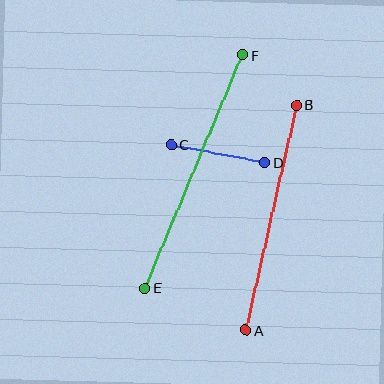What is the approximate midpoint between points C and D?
The midpoint is at approximately (218, 154) pixels.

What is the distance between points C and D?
The distance is approximately 95 pixels.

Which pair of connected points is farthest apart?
Points E and F are farthest apart.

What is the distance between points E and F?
The distance is approximately 252 pixels.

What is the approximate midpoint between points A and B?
The midpoint is at approximately (271, 218) pixels.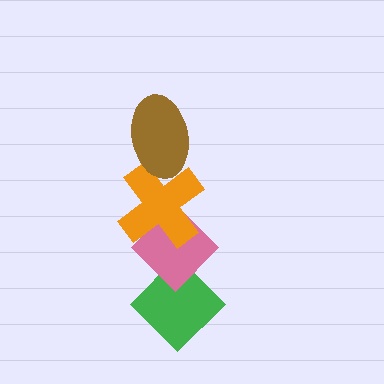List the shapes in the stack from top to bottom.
From top to bottom: the brown ellipse, the orange cross, the pink diamond, the green diamond.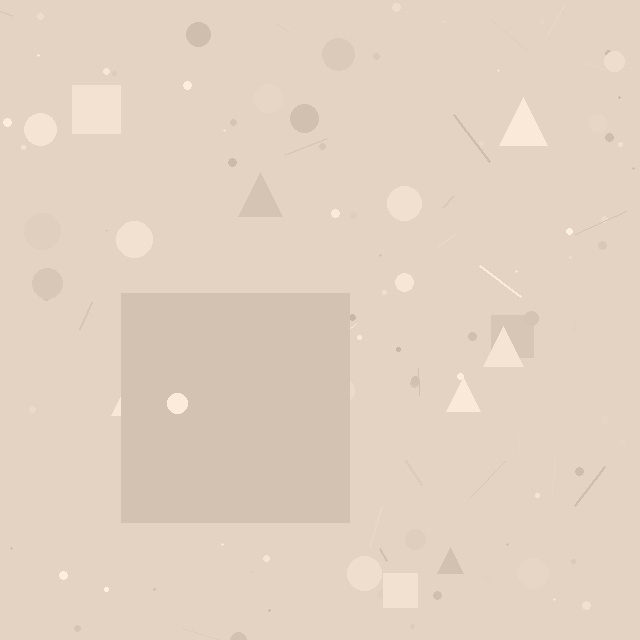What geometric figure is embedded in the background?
A square is embedded in the background.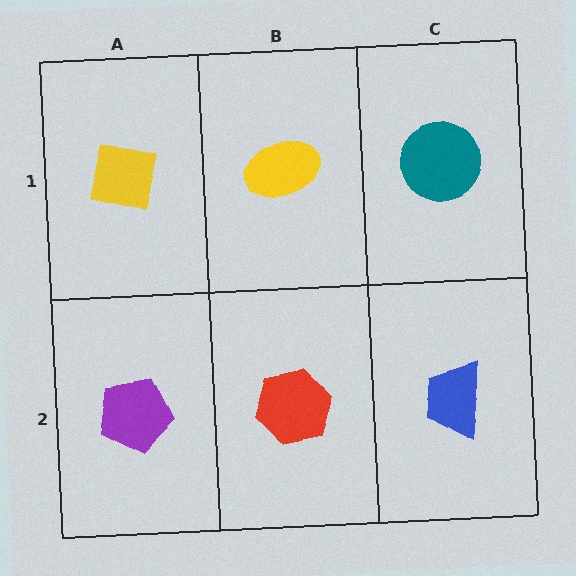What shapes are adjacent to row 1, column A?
A purple pentagon (row 2, column A), a yellow ellipse (row 1, column B).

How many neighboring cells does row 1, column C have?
2.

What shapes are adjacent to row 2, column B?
A yellow ellipse (row 1, column B), a purple pentagon (row 2, column A), a blue trapezoid (row 2, column C).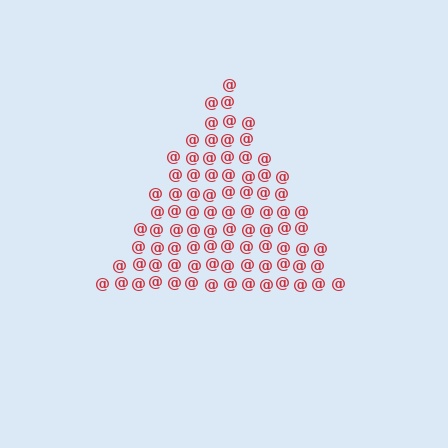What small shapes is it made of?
It is made of small at signs.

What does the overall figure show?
The overall figure shows a triangle.